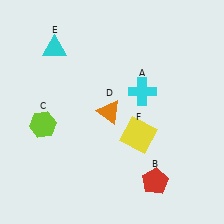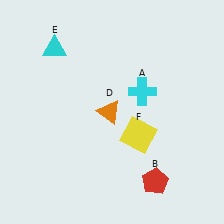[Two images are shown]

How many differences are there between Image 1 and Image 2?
There is 1 difference between the two images.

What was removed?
The lime hexagon (C) was removed in Image 2.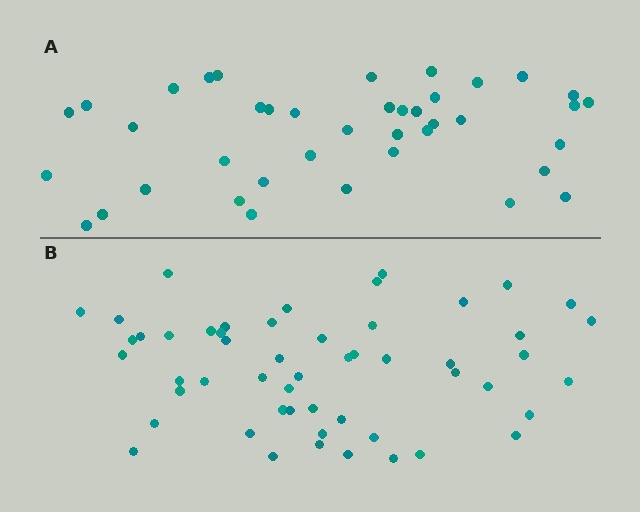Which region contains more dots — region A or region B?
Region B (the bottom region) has more dots.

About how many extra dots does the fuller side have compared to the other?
Region B has approximately 15 more dots than region A.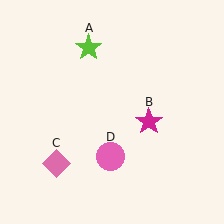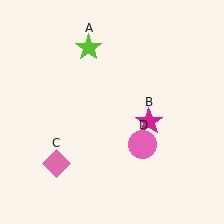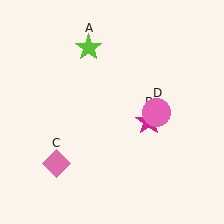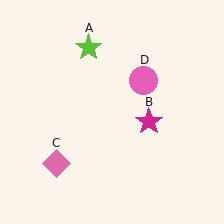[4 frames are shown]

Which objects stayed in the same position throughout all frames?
Lime star (object A) and magenta star (object B) and pink diamond (object C) remained stationary.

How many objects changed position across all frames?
1 object changed position: pink circle (object D).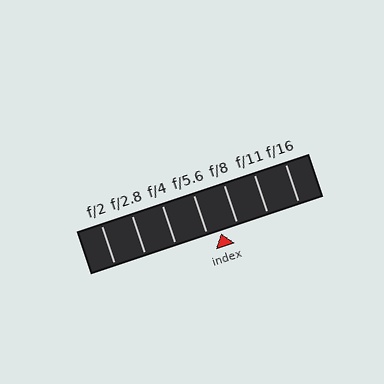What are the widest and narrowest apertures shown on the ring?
The widest aperture shown is f/2 and the narrowest is f/16.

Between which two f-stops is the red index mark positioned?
The index mark is between f/5.6 and f/8.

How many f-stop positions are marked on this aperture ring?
There are 7 f-stop positions marked.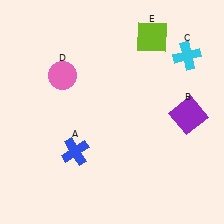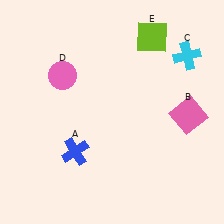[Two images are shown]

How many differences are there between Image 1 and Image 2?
There is 1 difference between the two images.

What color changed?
The square (B) changed from purple in Image 1 to pink in Image 2.